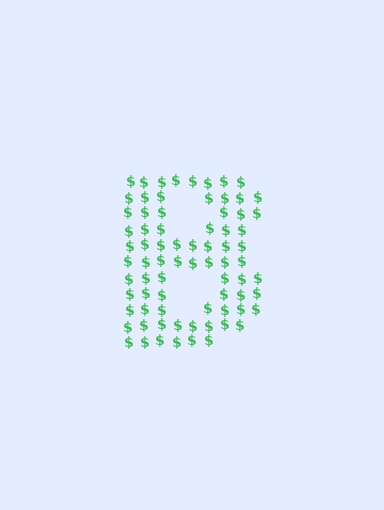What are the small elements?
The small elements are dollar signs.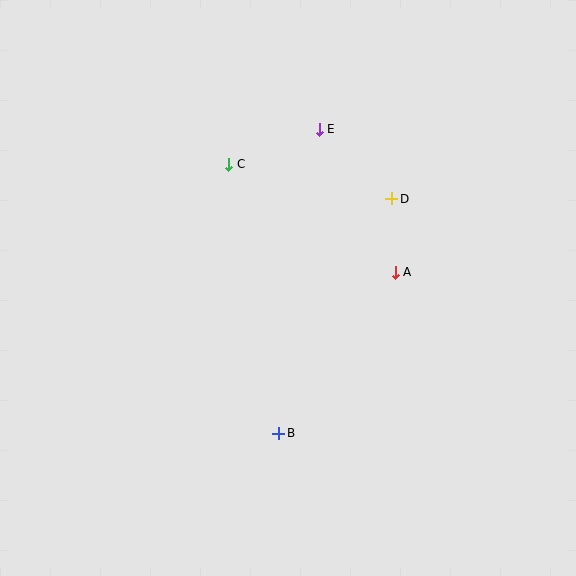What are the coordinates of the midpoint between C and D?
The midpoint between C and D is at (310, 182).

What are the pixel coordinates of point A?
Point A is at (395, 272).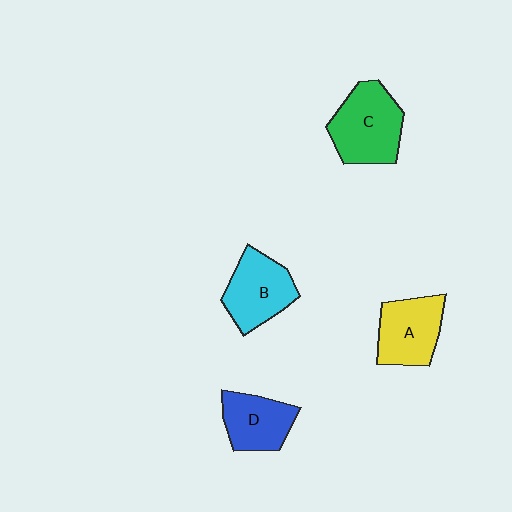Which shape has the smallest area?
Shape D (blue).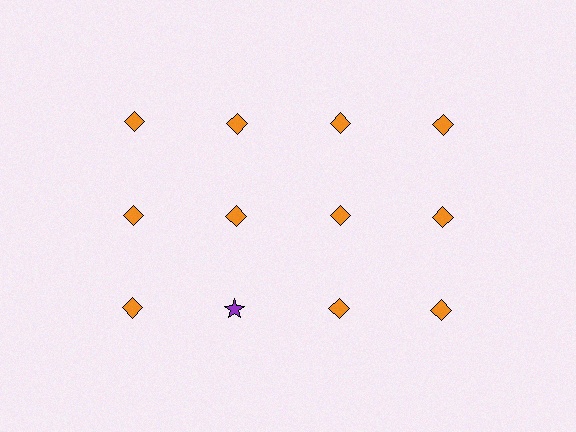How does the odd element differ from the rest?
It differs in both color (purple instead of orange) and shape (star instead of diamond).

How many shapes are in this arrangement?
There are 12 shapes arranged in a grid pattern.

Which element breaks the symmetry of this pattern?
The purple star in the third row, second from left column breaks the symmetry. All other shapes are orange diamonds.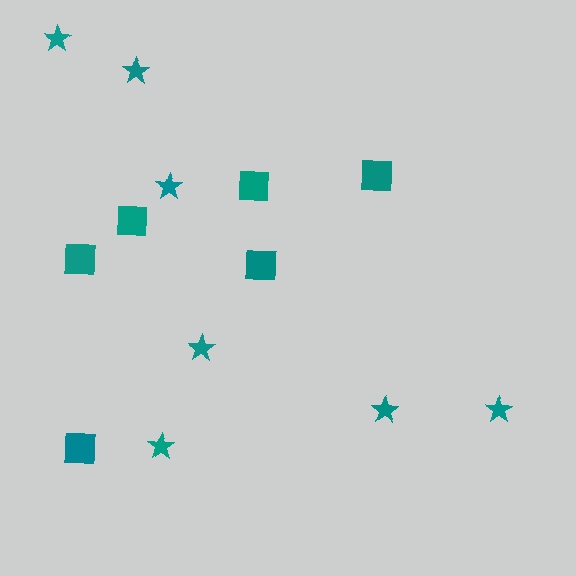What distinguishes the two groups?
There are 2 groups: one group of squares (6) and one group of stars (7).